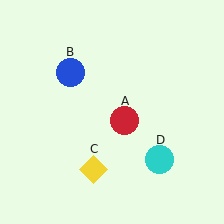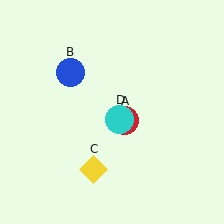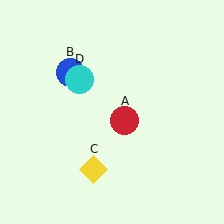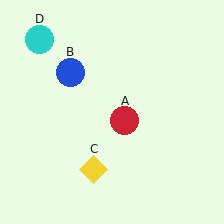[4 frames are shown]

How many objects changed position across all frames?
1 object changed position: cyan circle (object D).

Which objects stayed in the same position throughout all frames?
Red circle (object A) and blue circle (object B) and yellow diamond (object C) remained stationary.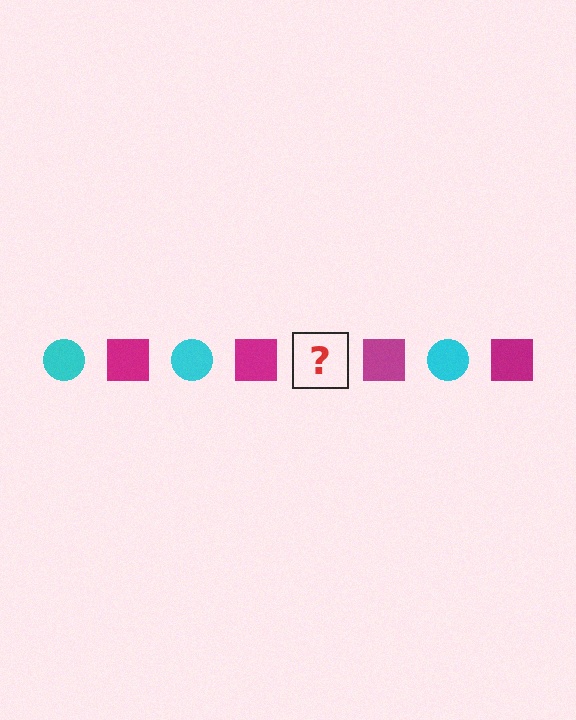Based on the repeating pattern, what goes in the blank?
The blank should be a cyan circle.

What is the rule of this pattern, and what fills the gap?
The rule is that the pattern alternates between cyan circle and magenta square. The gap should be filled with a cyan circle.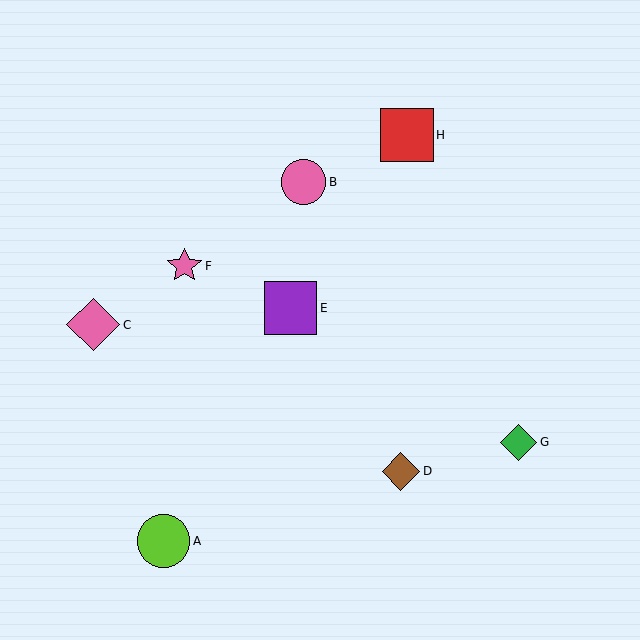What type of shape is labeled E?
Shape E is a purple square.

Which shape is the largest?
The red square (labeled H) is the largest.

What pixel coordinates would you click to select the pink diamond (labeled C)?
Click at (93, 325) to select the pink diamond C.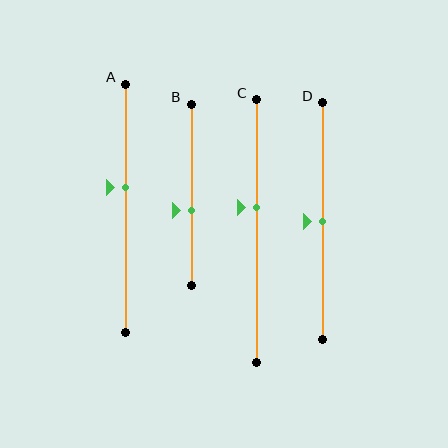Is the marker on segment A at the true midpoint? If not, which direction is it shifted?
No, the marker on segment A is shifted upward by about 8% of the segment length.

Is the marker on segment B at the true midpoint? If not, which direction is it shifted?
No, the marker on segment B is shifted downward by about 9% of the segment length.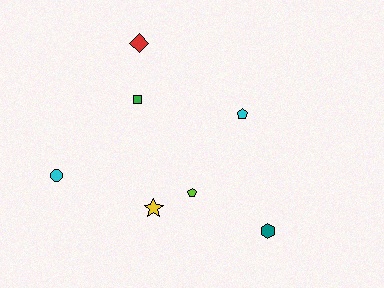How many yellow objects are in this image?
There is 1 yellow object.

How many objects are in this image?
There are 7 objects.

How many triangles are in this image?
There are no triangles.